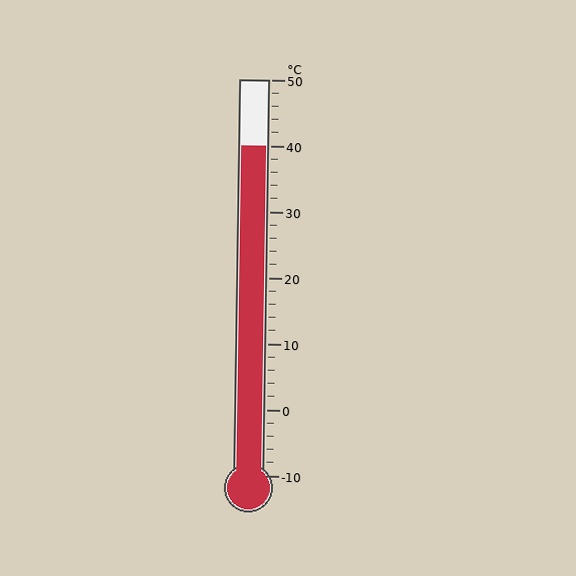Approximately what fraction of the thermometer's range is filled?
The thermometer is filled to approximately 85% of its range.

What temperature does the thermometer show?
The thermometer shows approximately 40°C.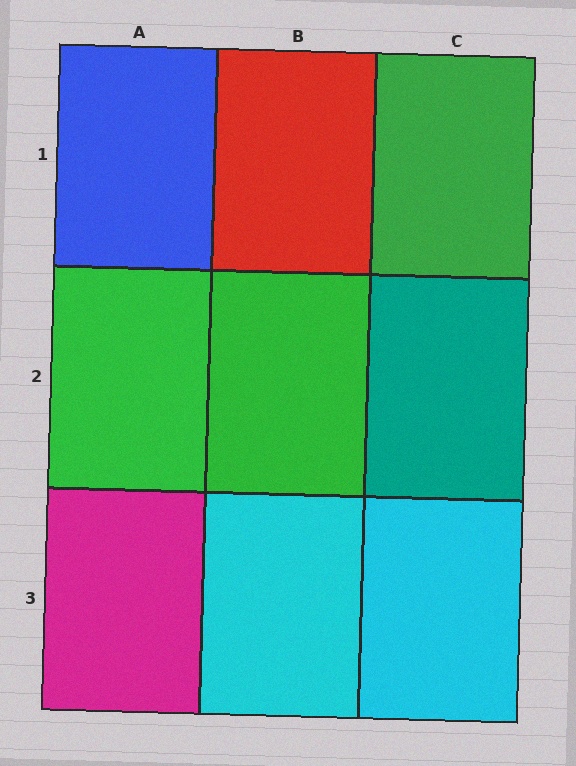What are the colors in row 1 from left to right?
Blue, red, green.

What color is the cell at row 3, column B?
Cyan.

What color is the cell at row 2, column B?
Green.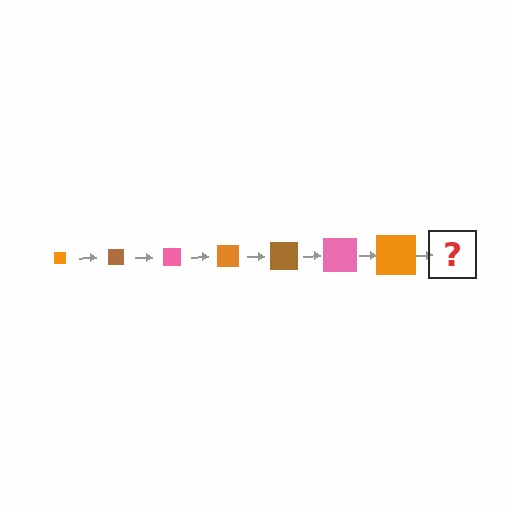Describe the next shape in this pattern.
It should be a brown square, larger than the previous one.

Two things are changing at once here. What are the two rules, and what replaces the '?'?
The two rules are that the square grows larger each step and the color cycles through orange, brown, and pink. The '?' should be a brown square, larger than the previous one.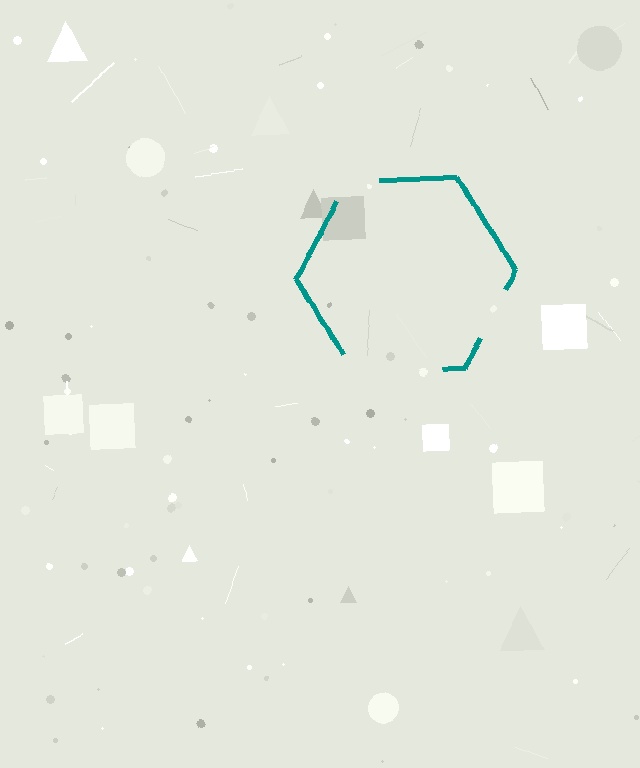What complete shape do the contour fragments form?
The contour fragments form a hexagon.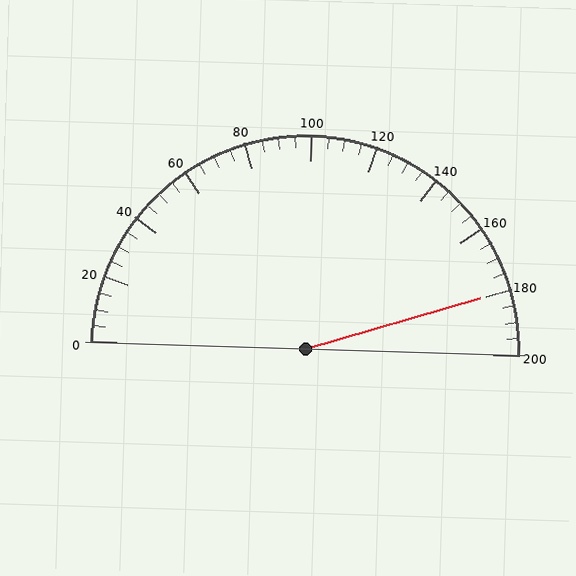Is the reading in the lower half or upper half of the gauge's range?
The reading is in the upper half of the range (0 to 200).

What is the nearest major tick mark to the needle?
The nearest major tick mark is 180.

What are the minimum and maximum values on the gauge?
The gauge ranges from 0 to 200.